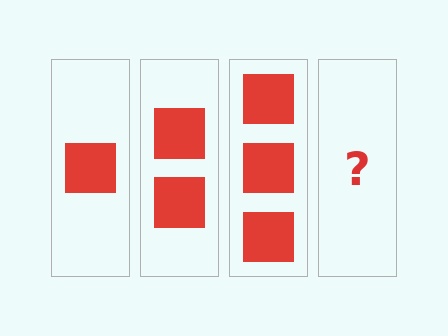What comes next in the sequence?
The next element should be 4 squares.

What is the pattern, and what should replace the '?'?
The pattern is that each step adds one more square. The '?' should be 4 squares.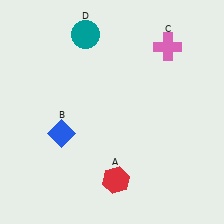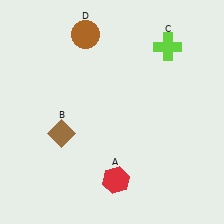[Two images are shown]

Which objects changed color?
B changed from blue to brown. C changed from pink to lime. D changed from teal to brown.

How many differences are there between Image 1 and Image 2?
There are 3 differences between the two images.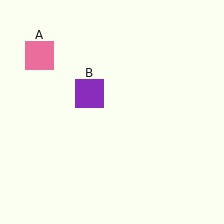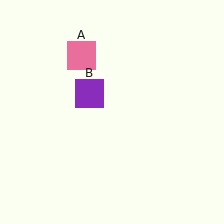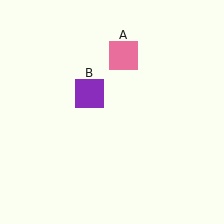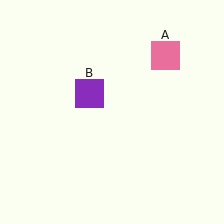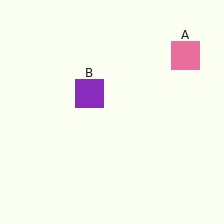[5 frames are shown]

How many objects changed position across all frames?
1 object changed position: pink square (object A).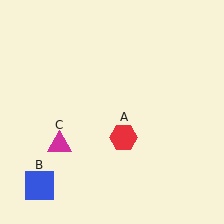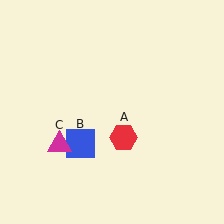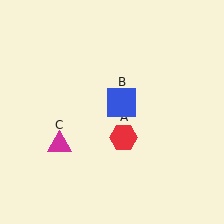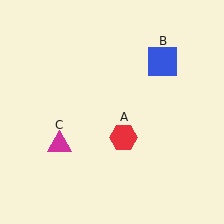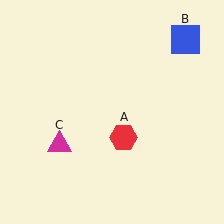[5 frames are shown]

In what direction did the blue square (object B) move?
The blue square (object B) moved up and to the right.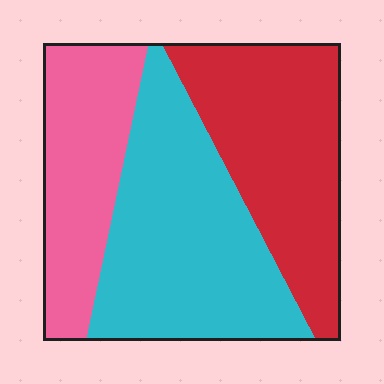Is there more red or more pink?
Red.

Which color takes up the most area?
Cyan, at roughly 40%.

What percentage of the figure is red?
Red covers around 35% of the figure.